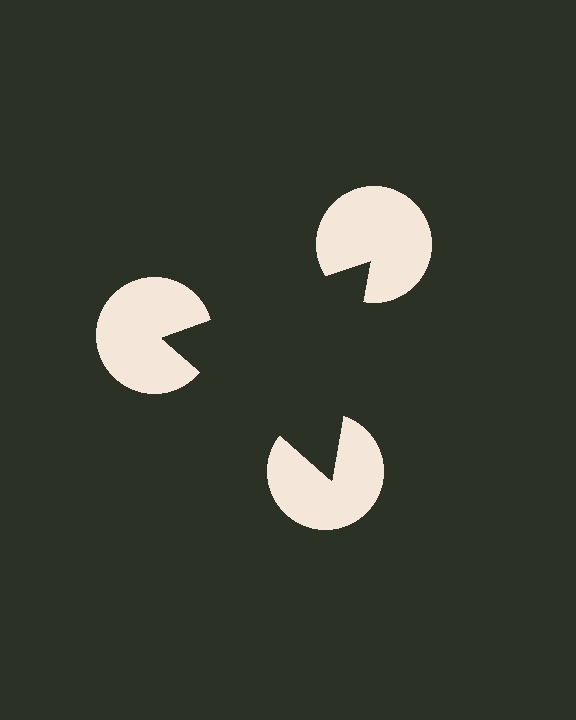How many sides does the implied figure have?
3 sides.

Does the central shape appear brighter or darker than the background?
It typically appears slightly darker than the background, even though no actual brightness change is drawn.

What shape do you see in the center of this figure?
An illusory triangle — its edges are inferred from the aligned wedge cuts in the pac-man discs, not physically drawn.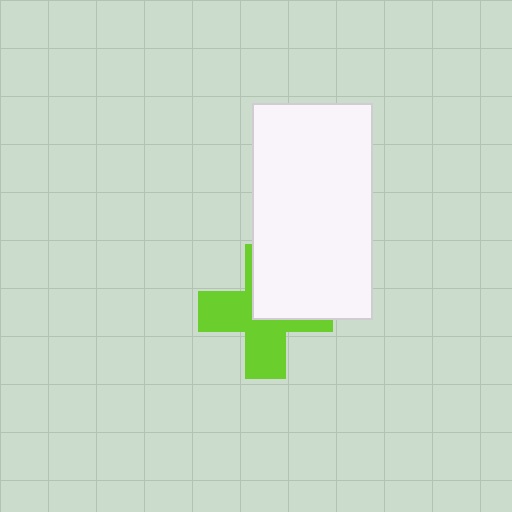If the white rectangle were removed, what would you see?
You would see the complete lime cross.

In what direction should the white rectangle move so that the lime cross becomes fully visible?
The white rectangle should move toward the upper-right. That is the shortest direction to clear the overlap and leave the lime cross fully visible.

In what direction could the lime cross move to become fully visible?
The lime cross could move toward the lower-left. That would shift it out from behind the white rectangle entirely.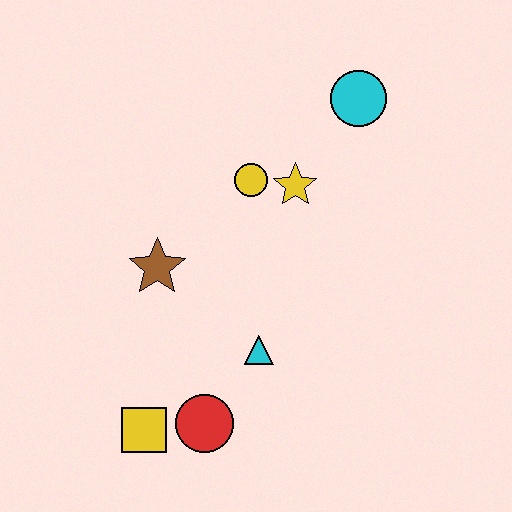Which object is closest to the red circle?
The yellow square is closest to the red circle.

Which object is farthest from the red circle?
The cyan circle is farthest from the red circle.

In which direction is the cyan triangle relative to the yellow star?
The cyan triangle is below the yellow star.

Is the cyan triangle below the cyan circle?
Yes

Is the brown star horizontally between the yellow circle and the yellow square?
Yes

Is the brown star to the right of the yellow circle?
No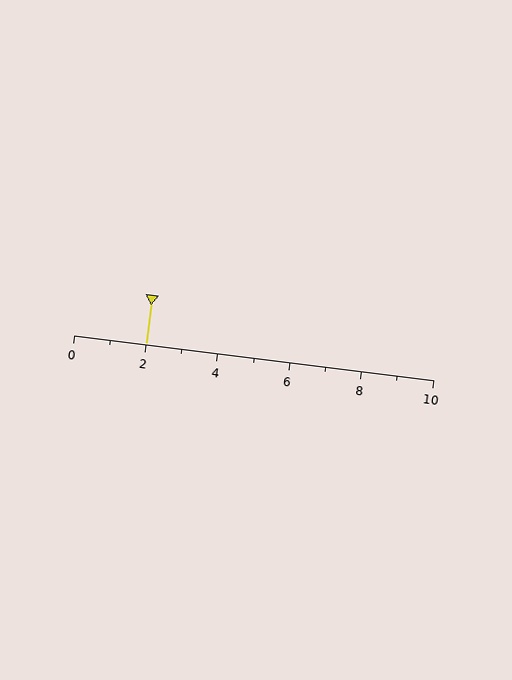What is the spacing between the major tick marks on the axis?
The major ticks are spaced 2 apart.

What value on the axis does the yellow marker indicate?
The marker indicates approximately 2.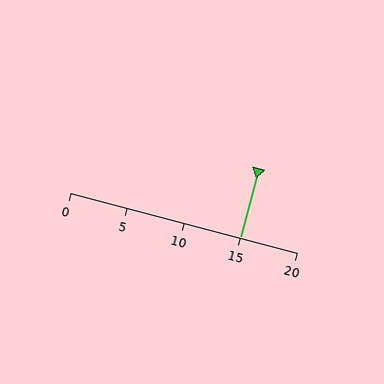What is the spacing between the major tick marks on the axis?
The major ticks are spaced 5 apart.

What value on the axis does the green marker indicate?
The marker indicates approximately 15.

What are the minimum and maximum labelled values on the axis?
The axis runs from 0 to 20.